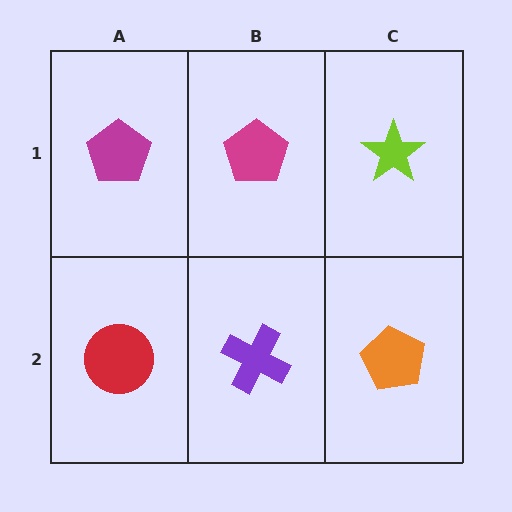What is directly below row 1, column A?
A red circle.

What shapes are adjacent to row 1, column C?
An orange pentagon (row 2, column C), a magenta pentagon (row 1, column B).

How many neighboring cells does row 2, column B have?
3.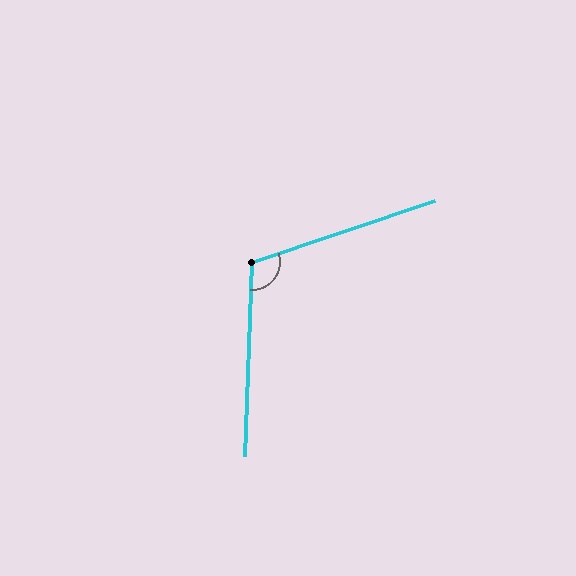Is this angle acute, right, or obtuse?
It is obtuse.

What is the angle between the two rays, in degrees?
Approximately 111 degrees.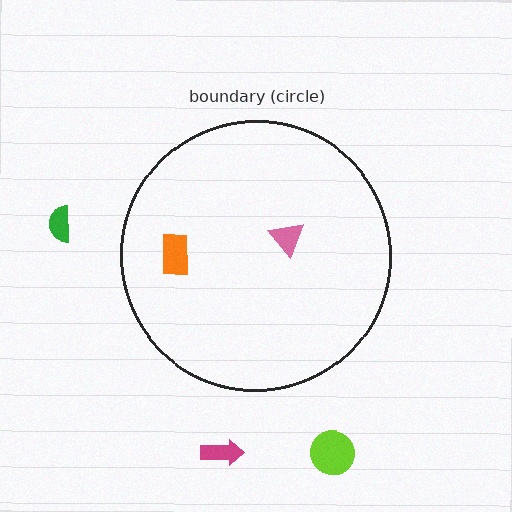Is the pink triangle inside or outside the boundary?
Inside.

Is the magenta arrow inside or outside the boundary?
Outside.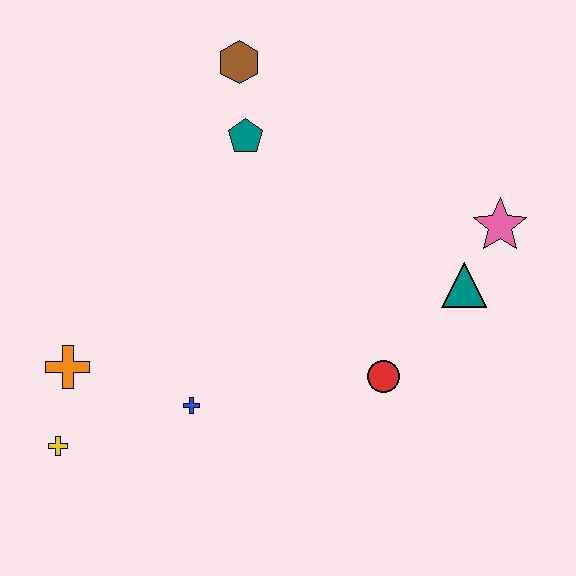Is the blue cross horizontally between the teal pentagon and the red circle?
No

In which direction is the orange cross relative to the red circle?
The orange cross is to the left of the red circle.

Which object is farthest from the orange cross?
The pink star is farthest from the orange cross.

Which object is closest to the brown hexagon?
The teal pentagon is closest to the brown hexagon.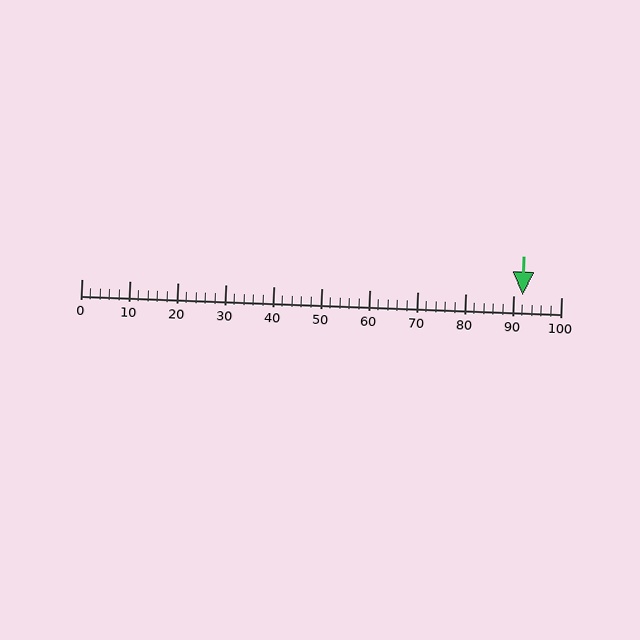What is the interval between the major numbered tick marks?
The major tick marks are spaced 10 units apart.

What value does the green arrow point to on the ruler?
The green arrow points to approximately 92.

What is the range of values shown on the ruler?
The ruler shows values from 0 to 100.